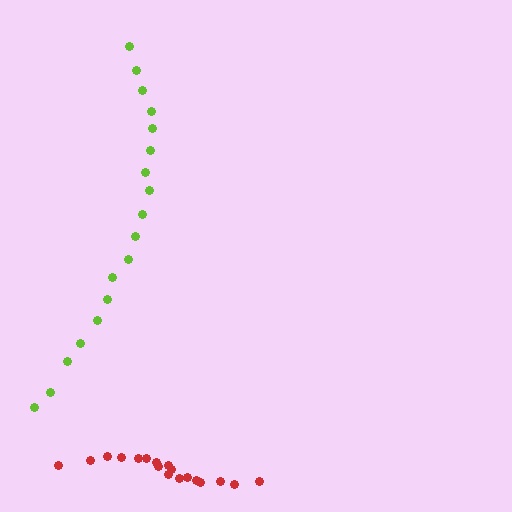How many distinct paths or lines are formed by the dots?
There are 2 distinct paths.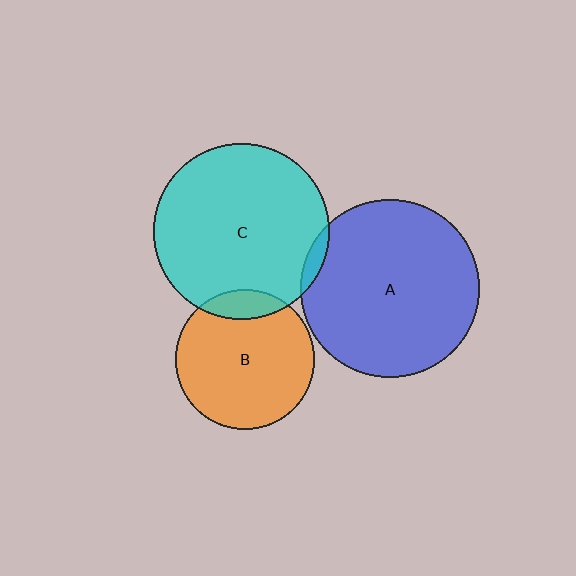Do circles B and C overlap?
Yes.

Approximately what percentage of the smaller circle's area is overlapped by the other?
Approximately 10%.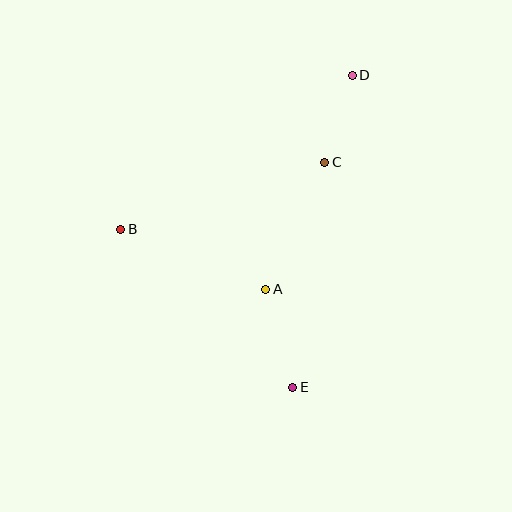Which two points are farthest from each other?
Points D and E are farthest from each other.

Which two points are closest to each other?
Points C and D are closest to each other.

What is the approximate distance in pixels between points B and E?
The distance between B and E is approximately 234 pixels.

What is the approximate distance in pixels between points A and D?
The distance between A and D is approximately 231 pixels.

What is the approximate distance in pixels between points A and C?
The distance between A and C is approximately 140 pixels.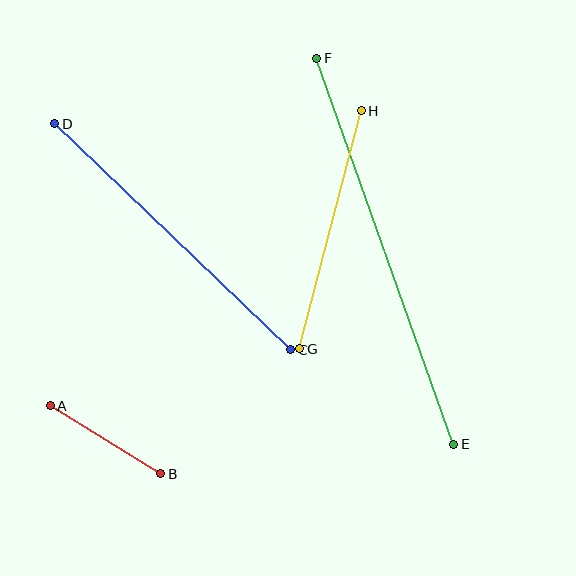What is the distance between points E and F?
The distance is approximately 410 pixels.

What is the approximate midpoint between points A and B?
The midpoint is at approximately (105, 440) pixels.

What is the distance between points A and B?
The distance is approximately 130 pixels.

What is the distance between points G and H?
The distance is approximately 246 pixels.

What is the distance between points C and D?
The distance is approximately 327 pixels.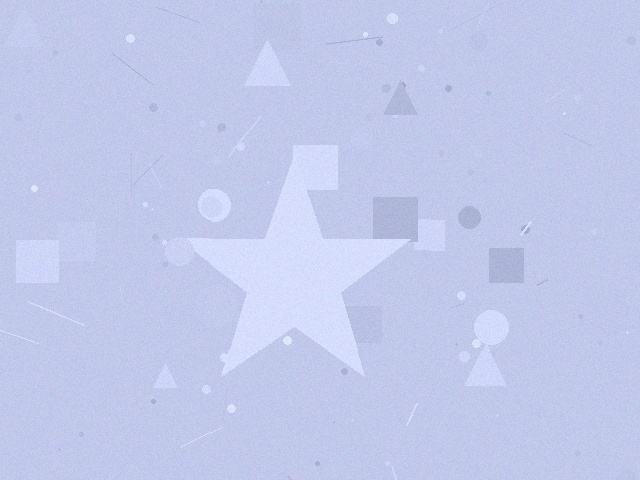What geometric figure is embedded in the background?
A star is embedded in the background.